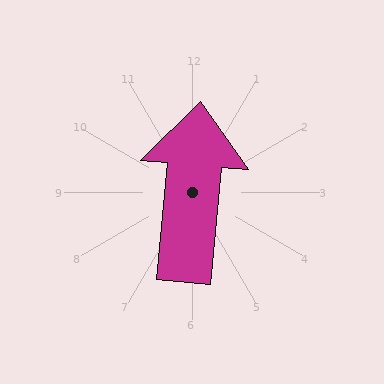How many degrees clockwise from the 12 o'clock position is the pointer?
Approximately 5 degrees.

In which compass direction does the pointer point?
North.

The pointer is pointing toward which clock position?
Roughly 12 o'clock.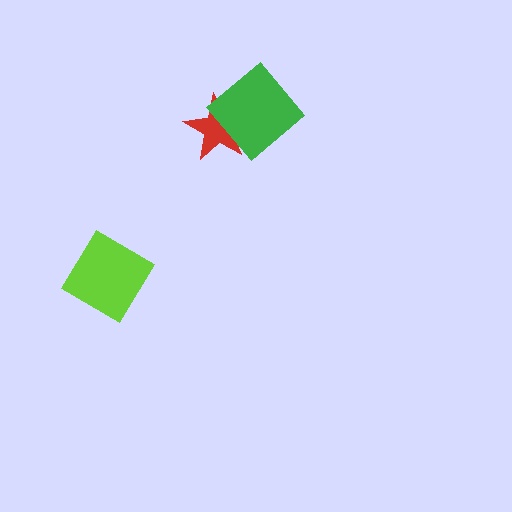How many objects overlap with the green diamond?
1 object overlaps with the green diamond.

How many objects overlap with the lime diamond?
0 objects overlap with the lime diamond.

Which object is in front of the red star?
The green diamond is in front of the red star.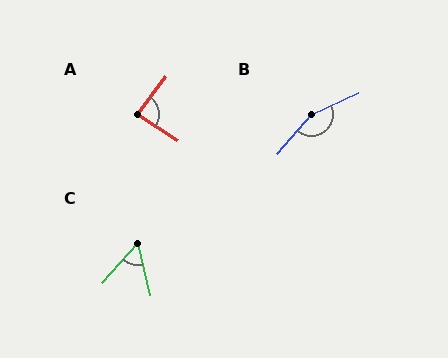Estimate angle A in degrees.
Approximately 86 degrees.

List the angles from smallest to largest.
C (56°), A (86°), B (155°).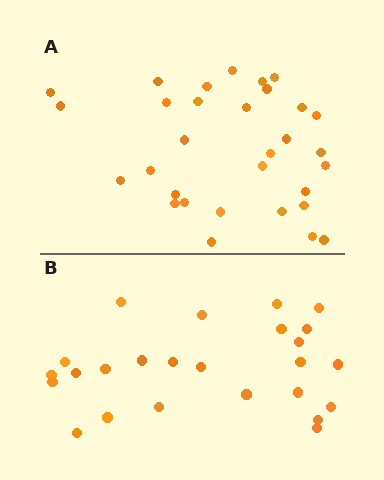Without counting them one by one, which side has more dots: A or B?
Region A (the top region) has more dots.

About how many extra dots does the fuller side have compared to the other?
Region A has about 6 more dots than region B.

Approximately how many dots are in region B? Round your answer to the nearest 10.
About 20 dots. (The exact count is 25, which rounds to 20.)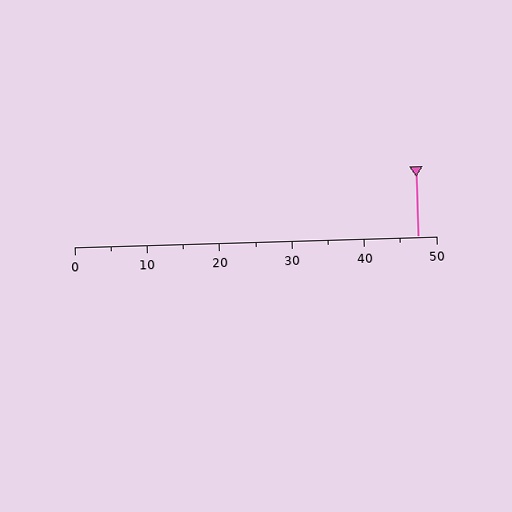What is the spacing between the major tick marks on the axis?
The major ticks are spaced 10 apart.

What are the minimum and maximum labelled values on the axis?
The axis runs from 0 to 50.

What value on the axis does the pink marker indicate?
The marker indicates approximately 47.5.